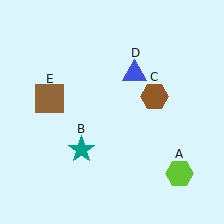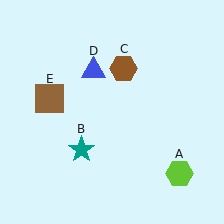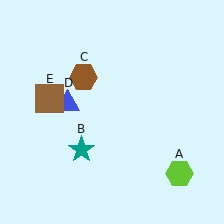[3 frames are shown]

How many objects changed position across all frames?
2 objects changed position: brown hexagon (object C), blue triangle (object D).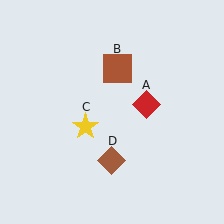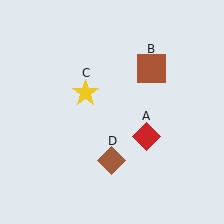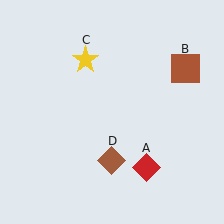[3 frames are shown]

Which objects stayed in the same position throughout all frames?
Brown diamond (object D) remained stationary.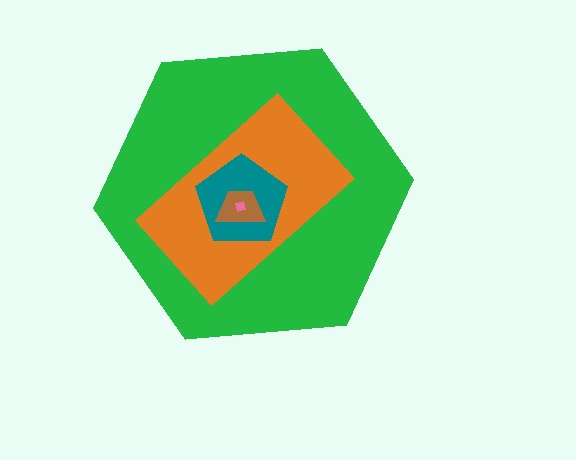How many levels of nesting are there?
5.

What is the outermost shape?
The green hexagon.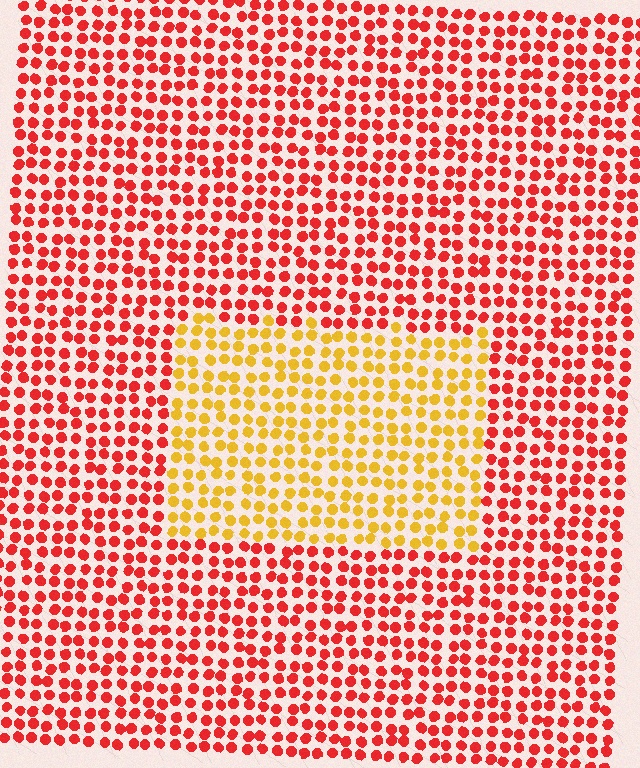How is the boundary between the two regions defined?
The boundary is defined purely by a slight shift in hue (about 47 degrees). Spacing, size, and orientation are identical on both sides.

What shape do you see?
I see a rectangle.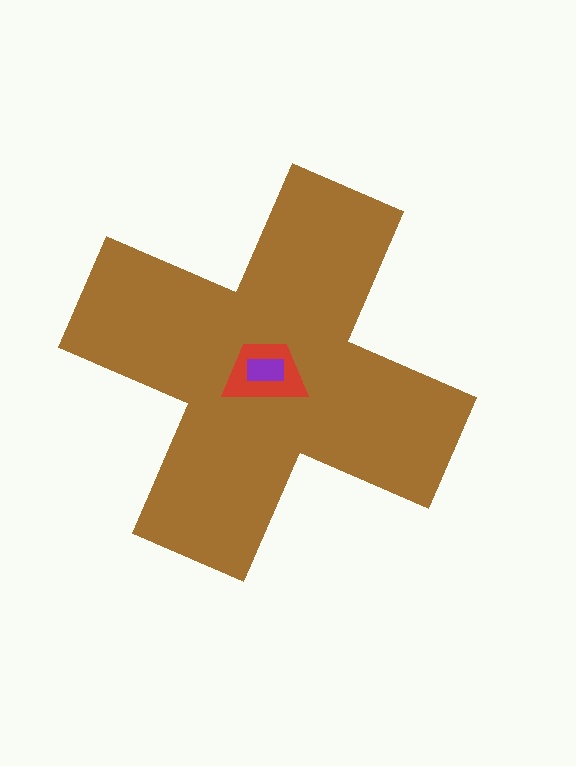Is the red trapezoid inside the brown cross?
Yes.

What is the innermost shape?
The purple rectangle.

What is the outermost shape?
The brown cross.